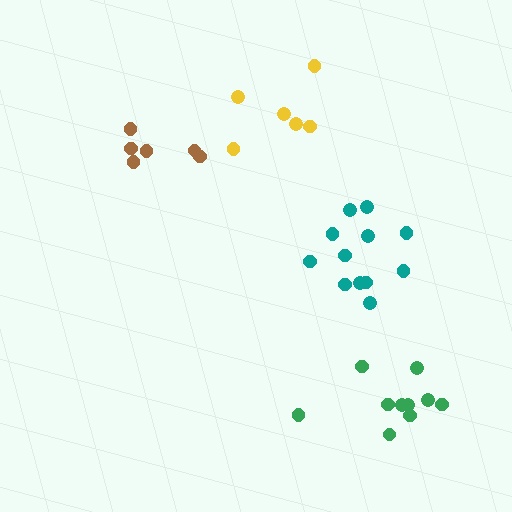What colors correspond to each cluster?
The clusters are colored: teal, brown, yellow, green.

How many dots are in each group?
Group 1: 12 dots, Group 2: 6 dots, Group 3: 6 dots, Group 4: 10 dots (34 total).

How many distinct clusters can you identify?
There are 4 distinct clusters.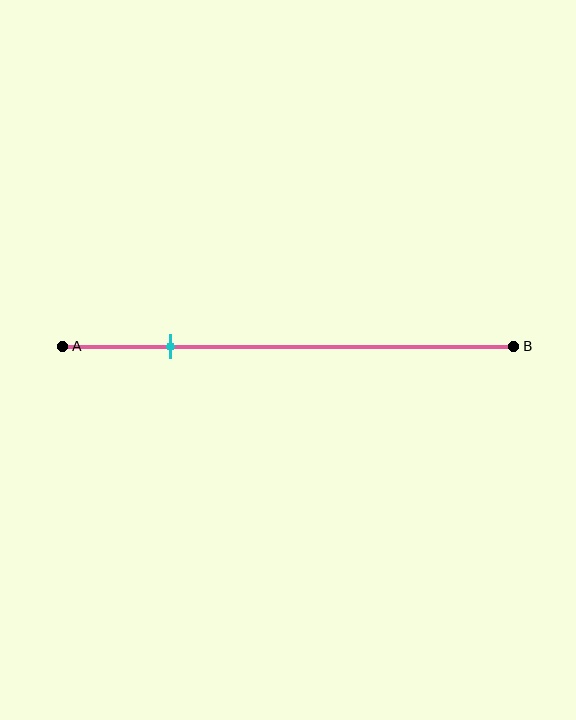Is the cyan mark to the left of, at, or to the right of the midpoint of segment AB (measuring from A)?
The cyan mark is to the left of the midpoint of segment AB.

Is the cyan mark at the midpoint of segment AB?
No, the mark is at about 25% from A, not at the 50% midpoint.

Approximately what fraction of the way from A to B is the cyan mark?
The cyan mark is approximately 25% of the way from A to B.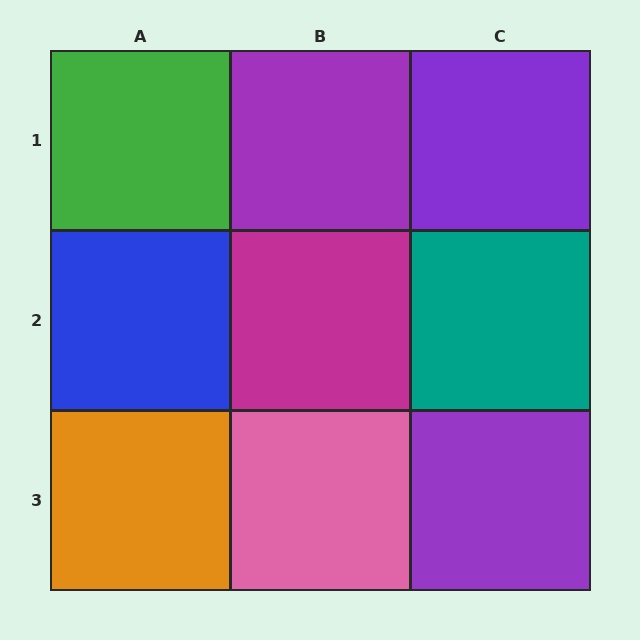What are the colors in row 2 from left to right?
Blue, magenta, teal.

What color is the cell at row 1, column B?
Purple.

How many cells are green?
1 cell is green.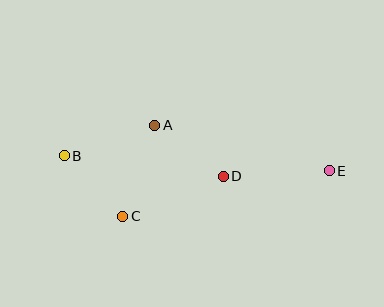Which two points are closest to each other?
Points B and C are closest to each other.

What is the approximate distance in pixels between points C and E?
The distance between C and E is approximately 212 pixels.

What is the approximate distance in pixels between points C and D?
The distance between C and D is approximately 108 pixels.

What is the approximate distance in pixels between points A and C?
The distance between A and C is approximately 96 pixels.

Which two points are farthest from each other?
Points B and E are farthest from each other.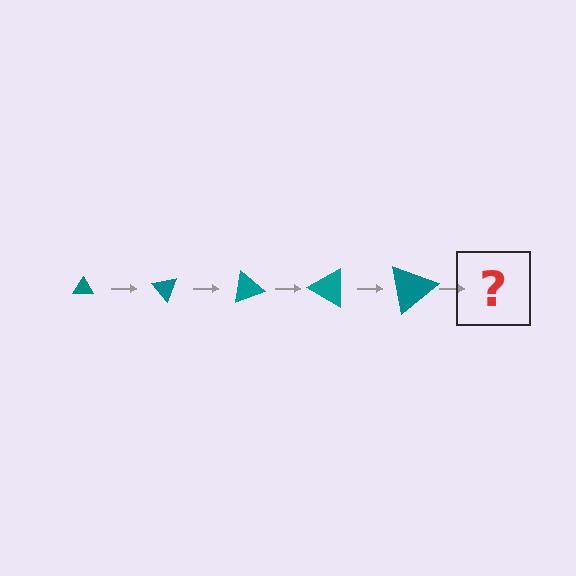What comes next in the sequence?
The next element should be a triangle, larger than the previous one and rotated 250 degrees from the start.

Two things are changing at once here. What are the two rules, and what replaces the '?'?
The two rules are that the triangle grows larger each step and it rotates 50 degrees each step. The '?' should be a triangle, larger than the previous one and rotated 250 degrees from the start.